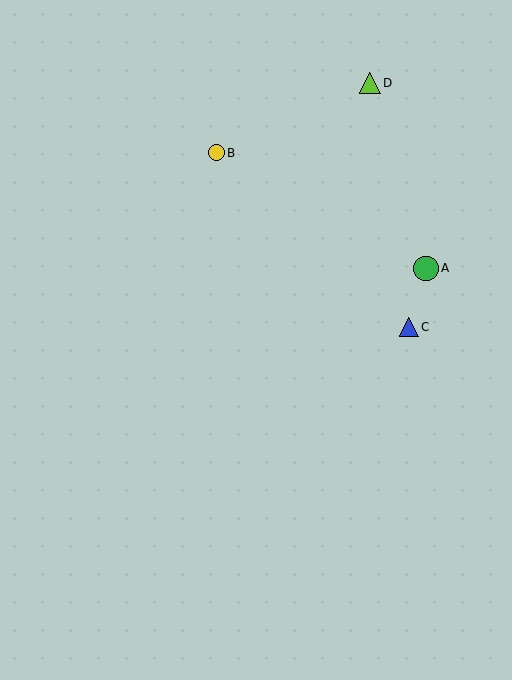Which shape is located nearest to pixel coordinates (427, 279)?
The green circle (labeled A) at (426, 268) is nearest to that location.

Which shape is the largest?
The green circle (labeled A) is the largest.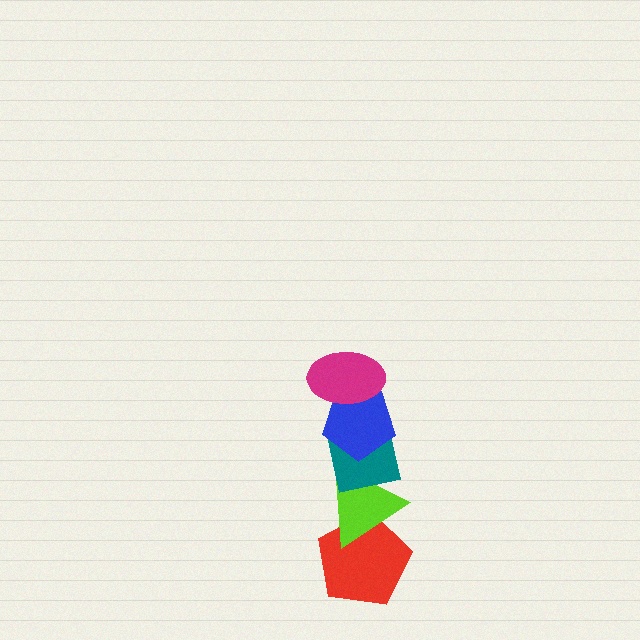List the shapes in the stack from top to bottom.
From top to bottom: the magenta ellipse, the blue pentagon, the teal square, the lime triangle, the red pentagon.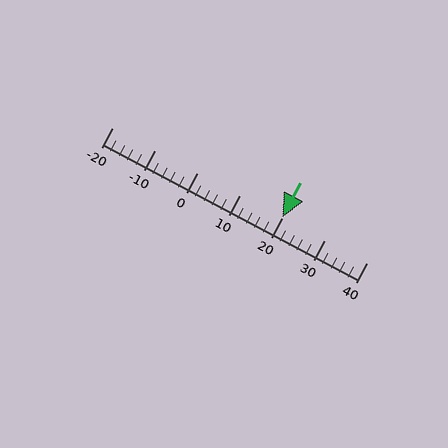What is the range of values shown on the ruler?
The ruler shows values from -20 to 40.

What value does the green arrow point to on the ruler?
The green arrow points to approximately 20.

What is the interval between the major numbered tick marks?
The major tick marks are spaced 10 units apart.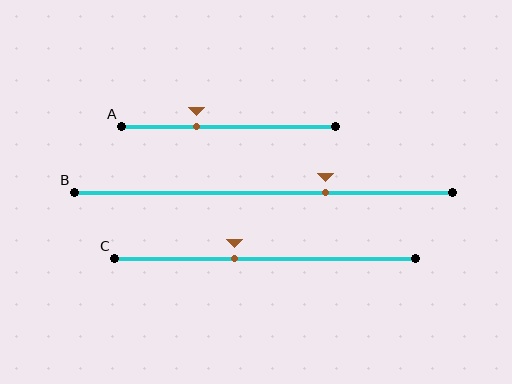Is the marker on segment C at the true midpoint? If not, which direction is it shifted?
No, the marker on segment C is shifted to the left by about 10% of the segment length.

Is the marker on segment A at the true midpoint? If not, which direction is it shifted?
No, the marker on segment A is shifted to the left by about 15% of the segment length.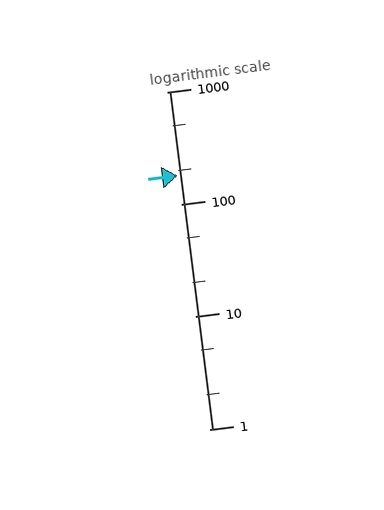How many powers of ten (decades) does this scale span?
The scale spans 3 decades, from 1 to 1000.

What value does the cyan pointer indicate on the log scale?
The pointer indicates approximately 180.